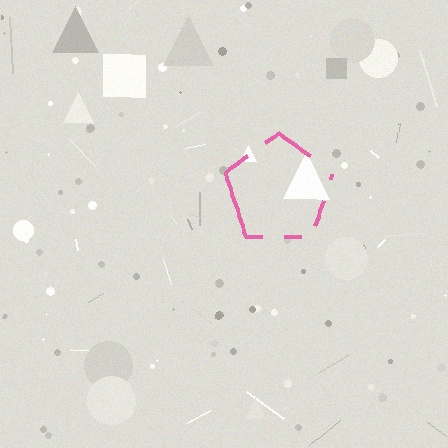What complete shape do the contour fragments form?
The contour fragments form a pentagon.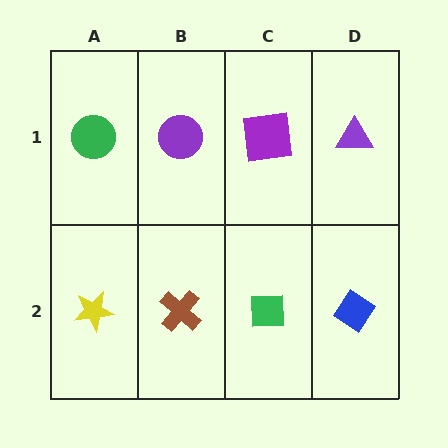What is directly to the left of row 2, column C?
A brown cross.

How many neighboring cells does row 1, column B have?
3.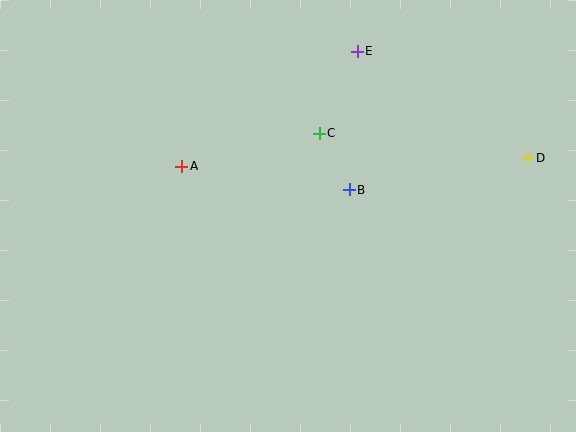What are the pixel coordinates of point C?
Point C is at (319, 133).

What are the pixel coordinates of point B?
Point B is at (349, 190).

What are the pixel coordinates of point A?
Point A is at (182, 166).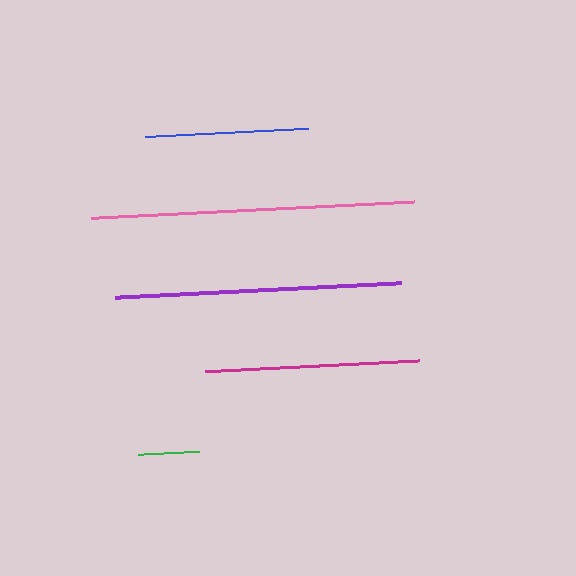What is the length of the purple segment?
The purple segment is approximately 286 pixels long.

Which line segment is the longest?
The pink line is the longest at approximately 323 pixels.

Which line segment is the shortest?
The green line is the shortest at approximately 61 pixels.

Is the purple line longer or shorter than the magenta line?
The purple line is longer than the magenta line.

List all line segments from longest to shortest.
From longest to shortest: pink, purple, magenta, blue, green.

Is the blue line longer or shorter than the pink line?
The pink line is longer than the blue line.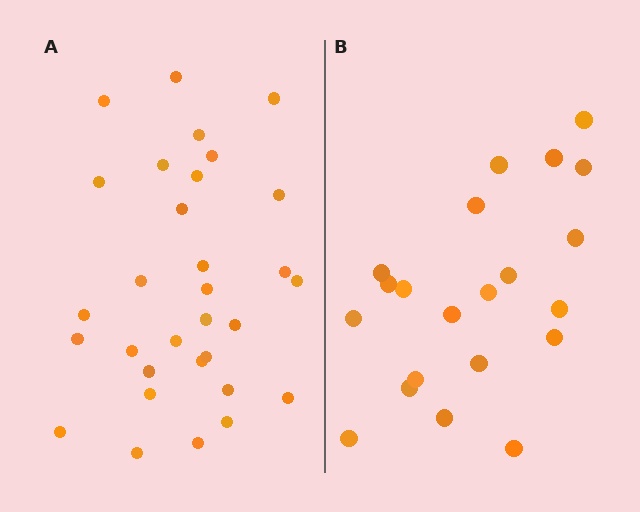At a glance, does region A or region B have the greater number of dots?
Region A (the left region) has more dots.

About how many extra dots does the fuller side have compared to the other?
Region A has roughly 10 or so more dots than region B.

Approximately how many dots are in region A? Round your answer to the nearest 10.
About 30 dots. (The exact count is 31, which rounds to 30.)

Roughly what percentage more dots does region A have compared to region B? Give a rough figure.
About 50% more.